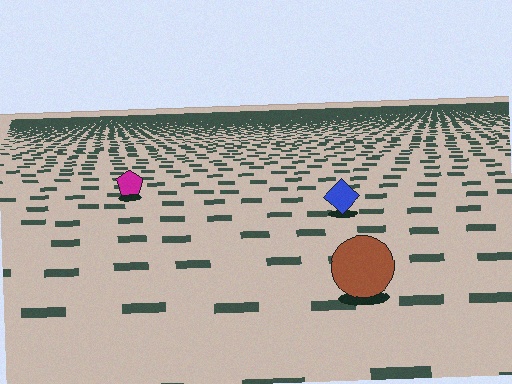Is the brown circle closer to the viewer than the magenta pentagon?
Yes. The brown circle is closer — you can tell from the texture gradient: the ground texture is coarser near it.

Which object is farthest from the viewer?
The magenta pentagon is farthest from the viewer. It appears smaller and the ground texture around it is denser.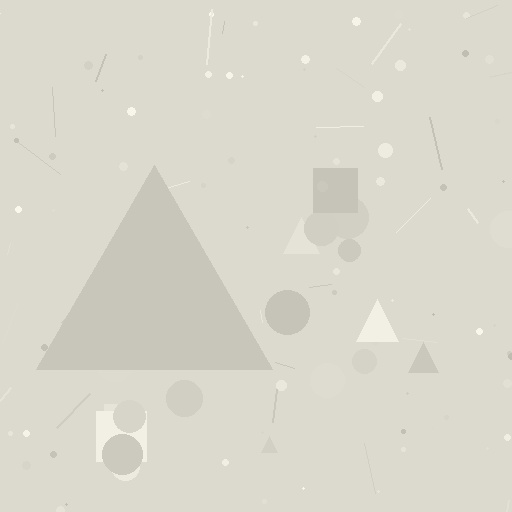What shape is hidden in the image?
A triangle is hidden in the image.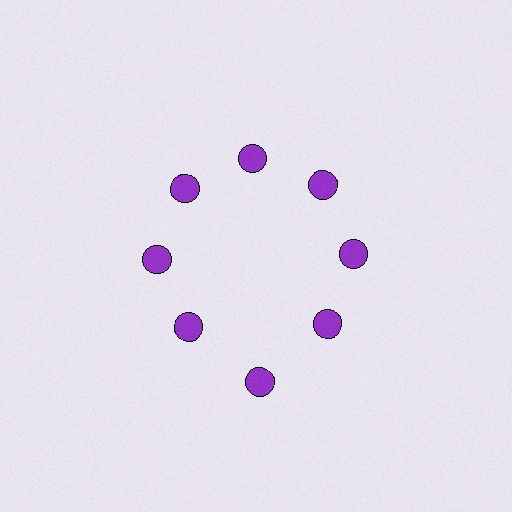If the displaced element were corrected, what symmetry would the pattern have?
It would have 8-fold rotational symmetry — the pattern would map onto itself every 45 degrees.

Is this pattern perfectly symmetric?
No. The 8 purple circles are arranged in a ring, but one element near the 6 o'clock position is pushed outward from the center, breaking the 8-fold rotational symmetry.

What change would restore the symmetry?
The symmetry would be restored by moving it inward, back onto the ring so that all 8 circles sit at equal angles and equal distance from the center.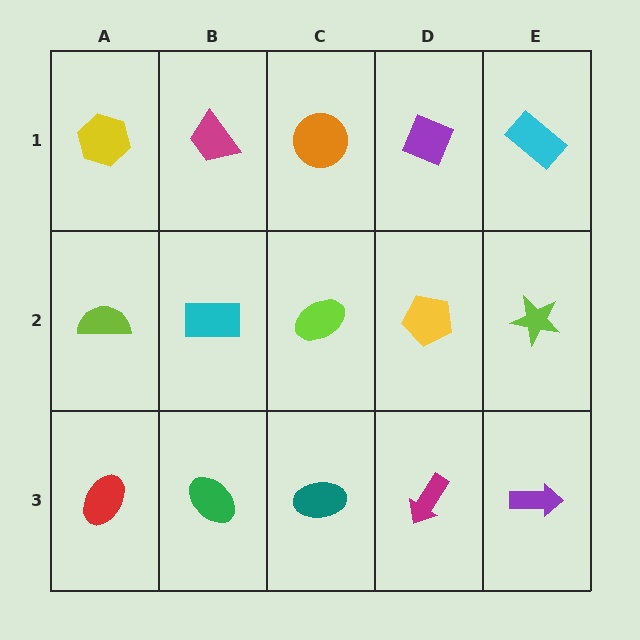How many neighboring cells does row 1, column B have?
3.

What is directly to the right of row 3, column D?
A purple arrow.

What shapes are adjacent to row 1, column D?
A yellow pentagon (row 2, column D), an orange circle (row 1, column C), a cyan rectangle (row 1, column E).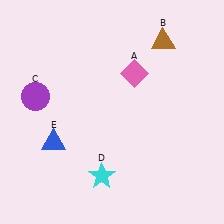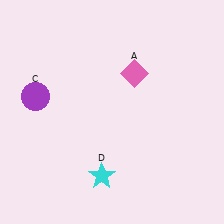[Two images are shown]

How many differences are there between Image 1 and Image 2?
There are 2 differences between the two images.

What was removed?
The blue triangle (E), the brown triangle (B) were removed in Image 2.